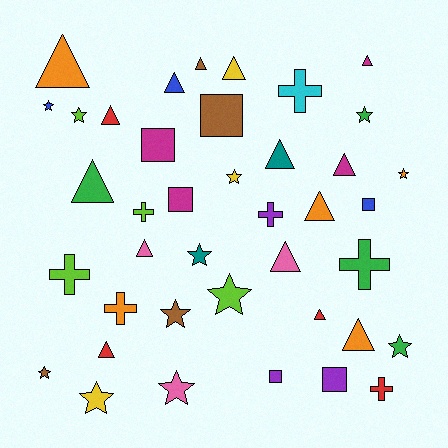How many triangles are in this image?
There are 15 triangles.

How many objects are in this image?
There are 40 objects.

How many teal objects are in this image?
There are 2 teal objects.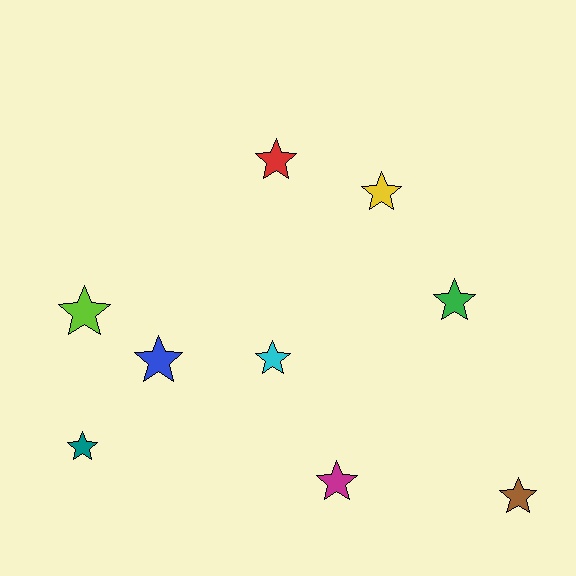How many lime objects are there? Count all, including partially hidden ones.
There is 1 lime object.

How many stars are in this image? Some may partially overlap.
There are 9 stars.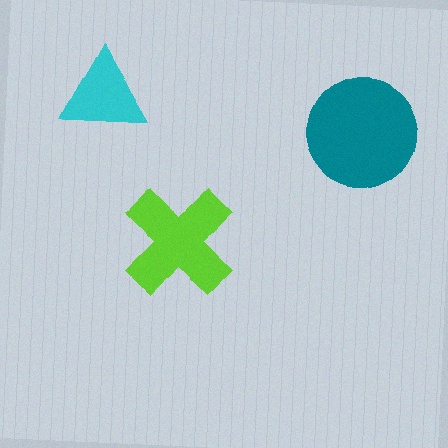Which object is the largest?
The teal circle.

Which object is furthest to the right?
The teal circle is rightmost.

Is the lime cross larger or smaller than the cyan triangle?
Larger.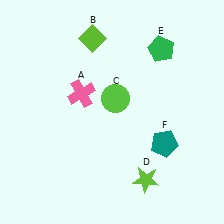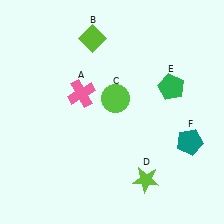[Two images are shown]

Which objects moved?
The objects that moved are: the green pentagon (E), the teal pentagon (F).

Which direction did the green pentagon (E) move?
The green pentagon (E) moved down.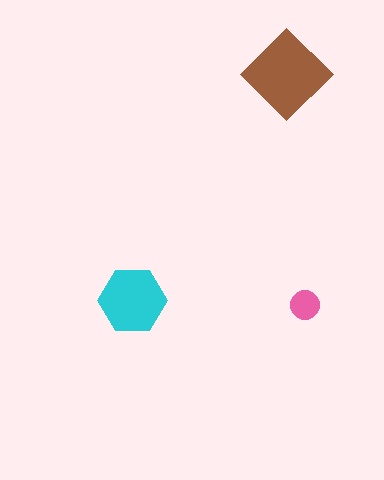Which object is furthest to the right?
The pink circle is rightmost.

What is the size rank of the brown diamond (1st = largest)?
1st.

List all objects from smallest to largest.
The pink circle, the cyan hexagon, the brown diamond.